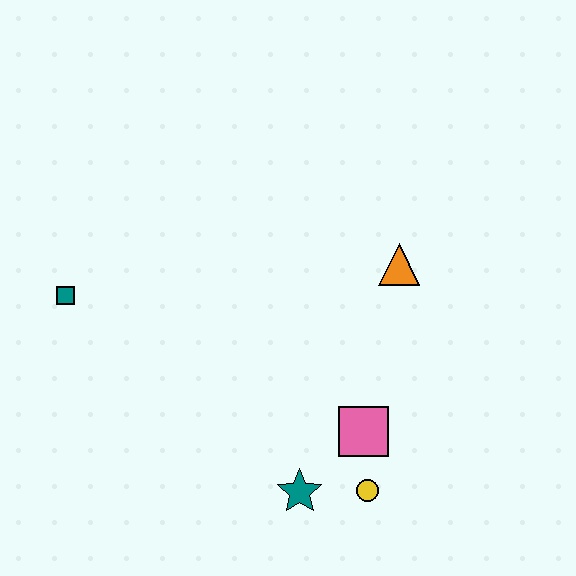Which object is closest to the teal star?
The yellow circle is closest to the teal star.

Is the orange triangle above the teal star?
Yes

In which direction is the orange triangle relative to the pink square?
The orange triangle is above the pink square.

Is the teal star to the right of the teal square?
Yes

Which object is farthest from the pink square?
The teal square is farthest from the pink square.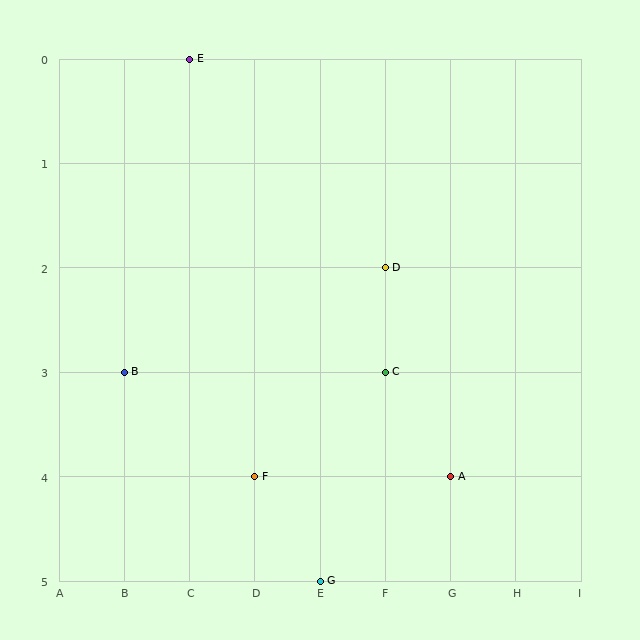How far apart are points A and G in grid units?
Points A and G are 2 columns and 1 row apart (about 2.2 grid units diagonally).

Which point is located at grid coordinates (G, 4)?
Point A is at (G, 4).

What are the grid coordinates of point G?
Point G is at grid coordinates (E, 5).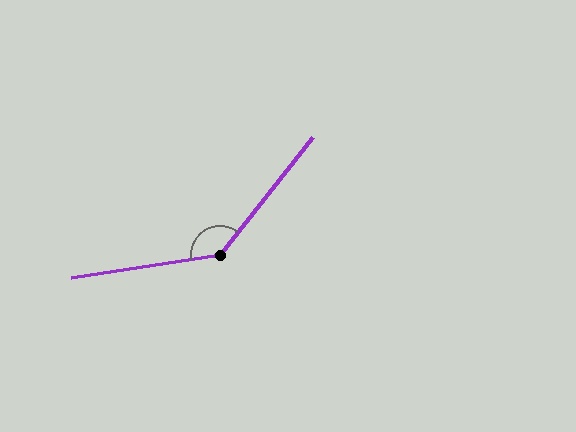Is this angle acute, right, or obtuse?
It is obtuse.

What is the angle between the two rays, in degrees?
Approximately 137 degrees.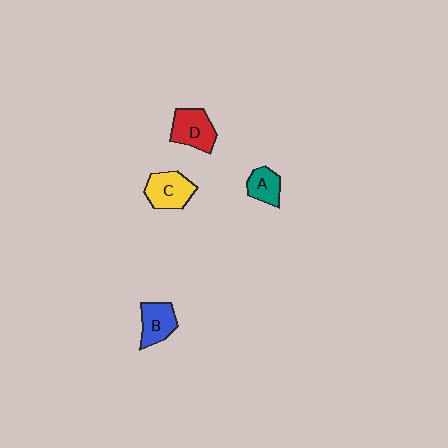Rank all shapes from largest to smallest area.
From largest to smallest: C (yellow), D (red), B (blue), A (teal).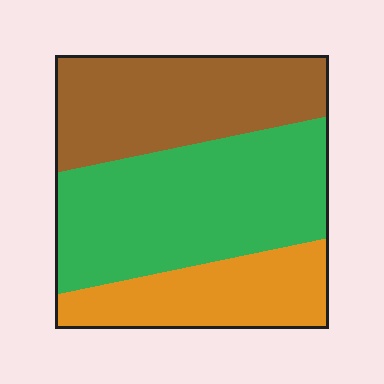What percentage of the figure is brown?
Brown covers around 35% of the figure.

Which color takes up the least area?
Orange, at roughly 25%.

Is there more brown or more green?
Green.